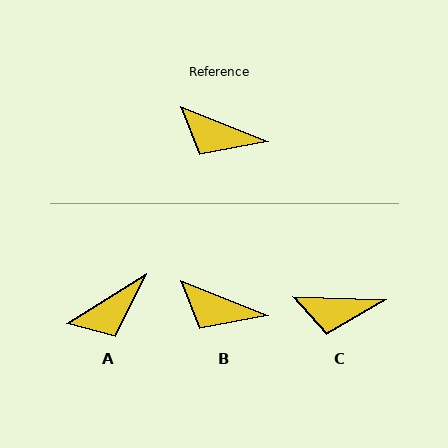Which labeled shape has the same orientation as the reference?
B.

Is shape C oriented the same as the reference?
No, it is off by about 20 degrees.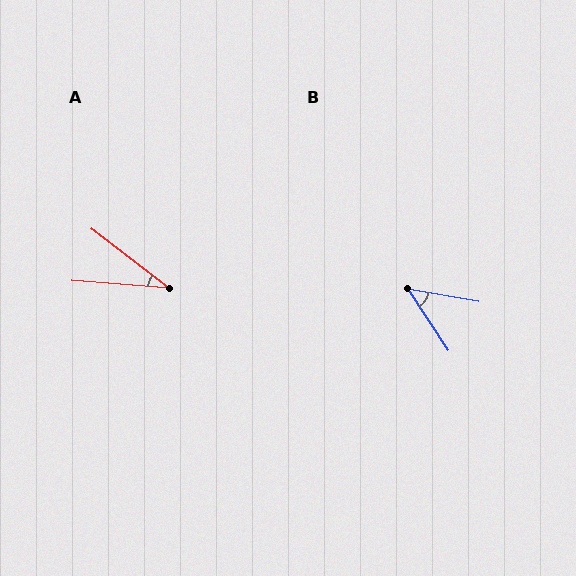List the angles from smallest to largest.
A (33°), B (47°).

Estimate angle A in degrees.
Approximately 33 degrees.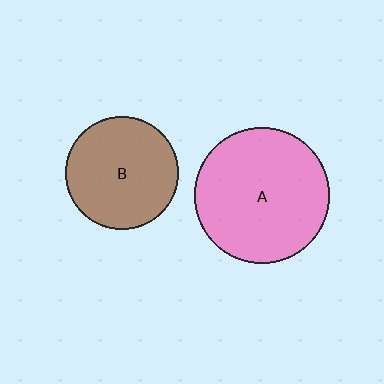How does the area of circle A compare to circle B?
Approximately 1.5 times.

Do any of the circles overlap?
No, none of the circles overlap.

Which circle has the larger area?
Circle A (pink).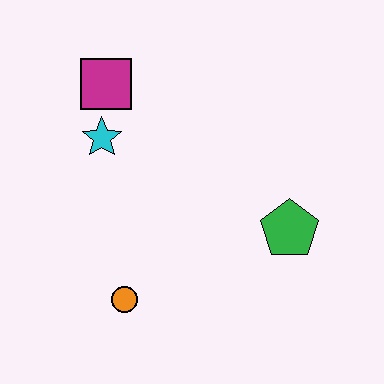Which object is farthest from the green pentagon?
The magenta square is farthest from the green pentagon.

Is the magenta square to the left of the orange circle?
Yes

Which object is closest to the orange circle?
The cyan star is closest to the orange circle.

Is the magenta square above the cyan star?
Yes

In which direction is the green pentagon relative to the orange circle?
The green pentagon is to the right of the orange circle.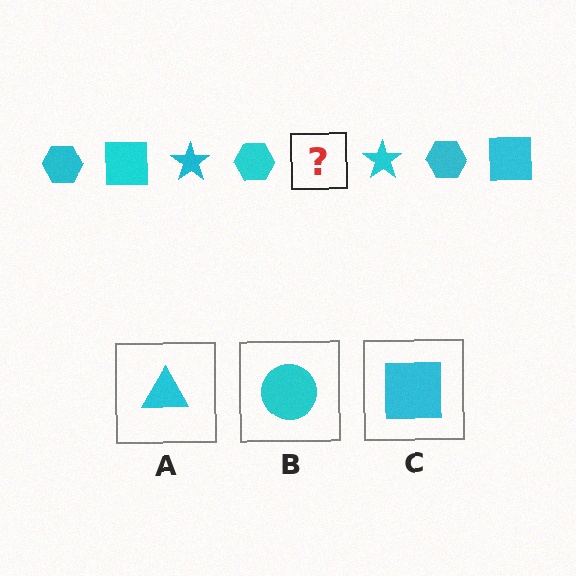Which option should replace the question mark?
Option C.